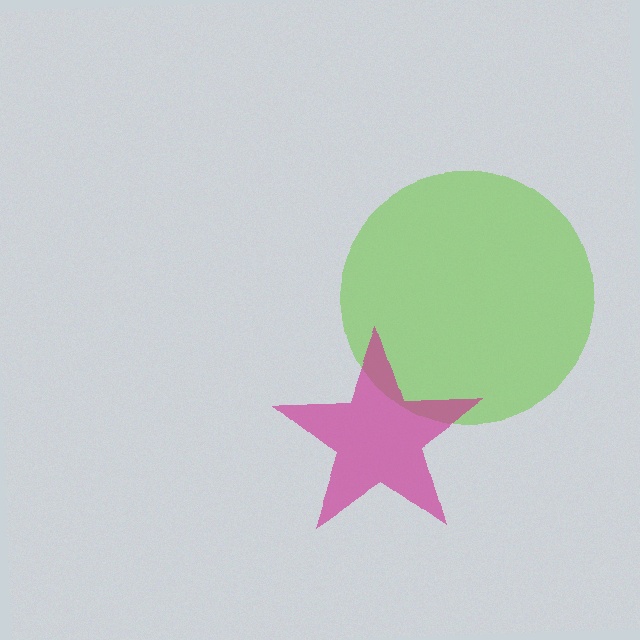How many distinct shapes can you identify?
There are 2 distinct shapes: a lime circle, a magenta star.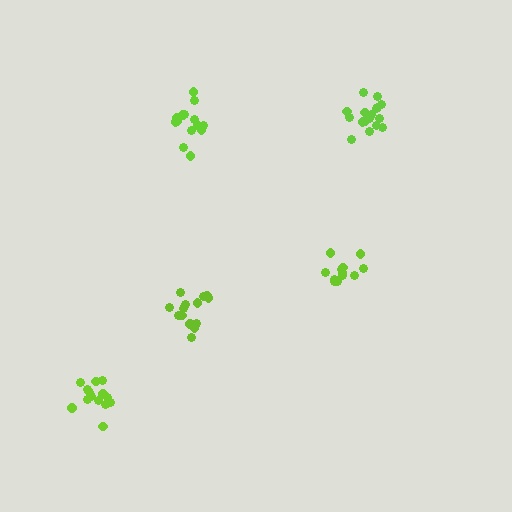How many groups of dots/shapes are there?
There are 5 groups.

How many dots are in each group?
Group 1: 14 dots, Group 2: 15 dots, Group 3: 17 dots, Group 4: 12 dots, Group 5: 14 dots (72 total).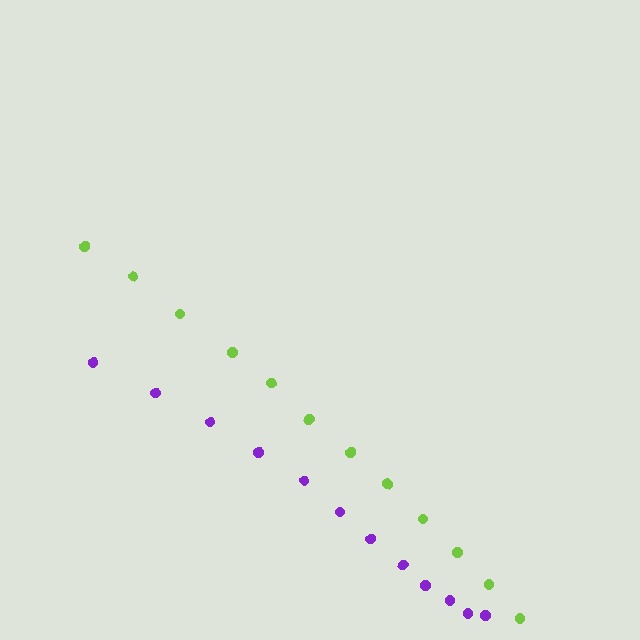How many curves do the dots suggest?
There are 2 distinct paths.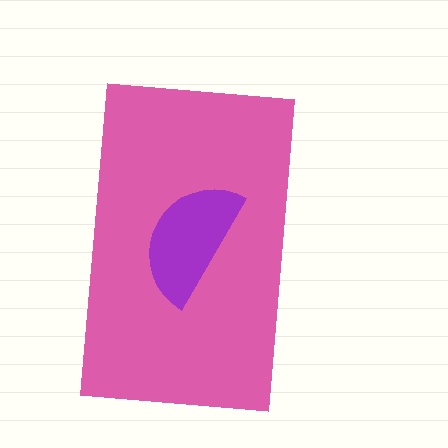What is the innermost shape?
The purple semicircle.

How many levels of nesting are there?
2.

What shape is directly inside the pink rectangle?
The purple semicircle.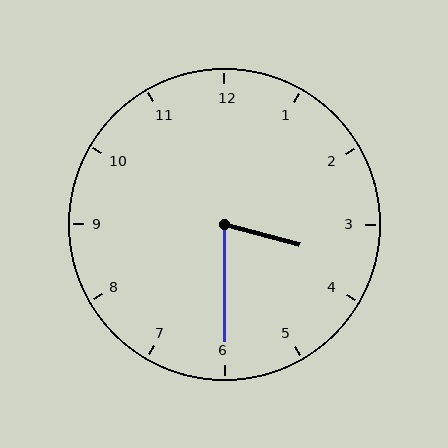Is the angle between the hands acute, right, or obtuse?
It is acute.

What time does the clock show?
3:30.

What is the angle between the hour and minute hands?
Approximately 75 degrees.